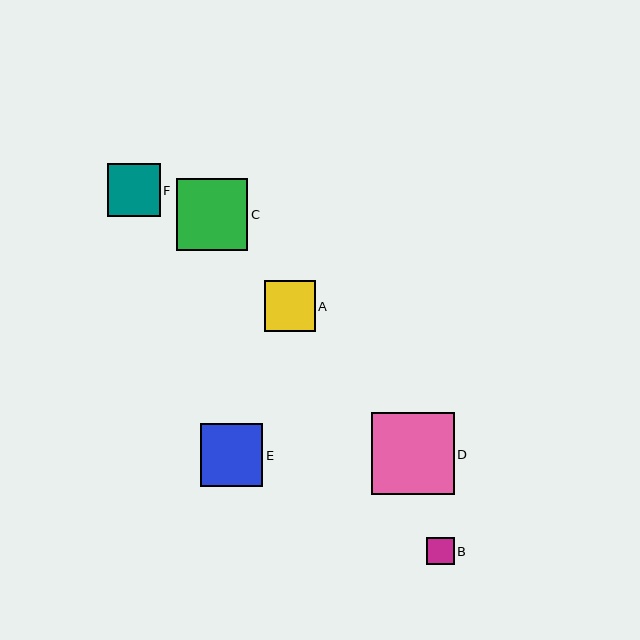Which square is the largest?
Square D is the largest with a size of approximately 83 pixels.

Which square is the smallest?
Square B is the smallest with a size of approximately 27 pixels.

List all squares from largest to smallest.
From largest to smallest: D, C, E, F, A, B.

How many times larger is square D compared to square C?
Square D is approximately 1.2 times the size of square C.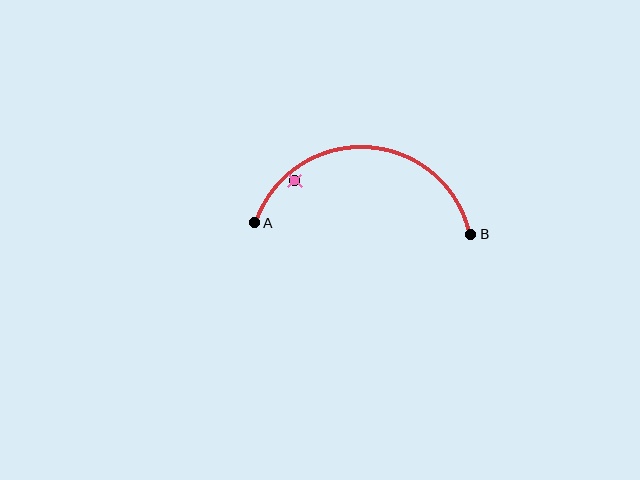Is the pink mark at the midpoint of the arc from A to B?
No — the pink mark does not lie on the arc at all. It sits slightly inside the curve.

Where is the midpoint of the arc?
The arc midpoint is the point on the curve farthest from the straight line joining A and B. It sits above that line.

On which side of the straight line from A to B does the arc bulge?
The arc bulges above the straight line connecting A and B.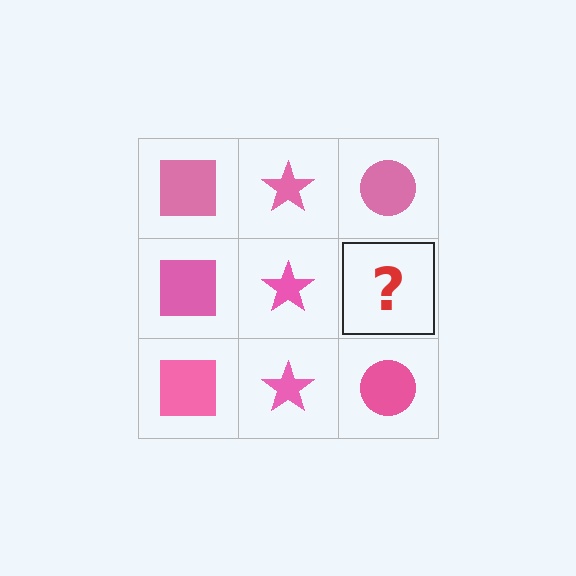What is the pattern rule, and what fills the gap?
The rule is that each column has a consistent shape. The gap should be filled with a pink circle.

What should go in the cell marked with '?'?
The missing cell should contain a pink circle.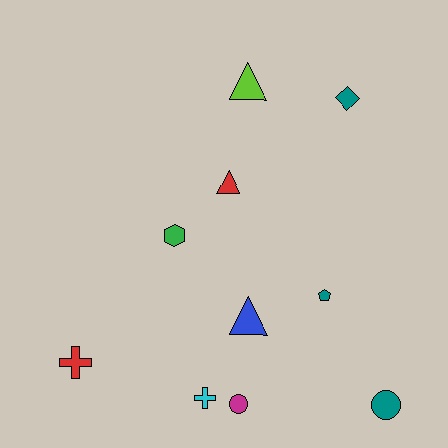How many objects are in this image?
There are 10 objects.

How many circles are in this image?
There are 2 circles.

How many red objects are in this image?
There are 2 red objects.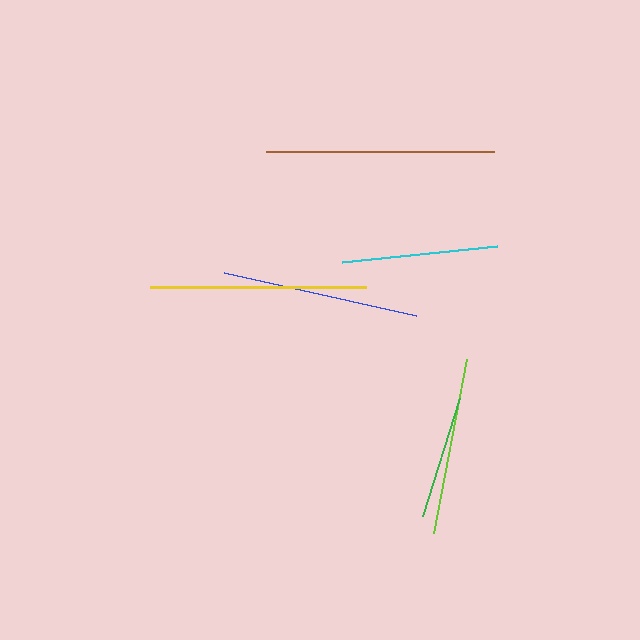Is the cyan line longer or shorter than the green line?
The cyan line is longer than the green line.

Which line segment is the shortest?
The green line is the shortest at approximately 123 pixels.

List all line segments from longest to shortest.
From longest to shortest: brown, yellow, blue, lime, cyan, green.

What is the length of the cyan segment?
The cyan segment is approximately 156 pixels long.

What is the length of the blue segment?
The blue segment is approximately 196 pixels long.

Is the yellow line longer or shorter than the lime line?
The yellow line is longer than the lime line.